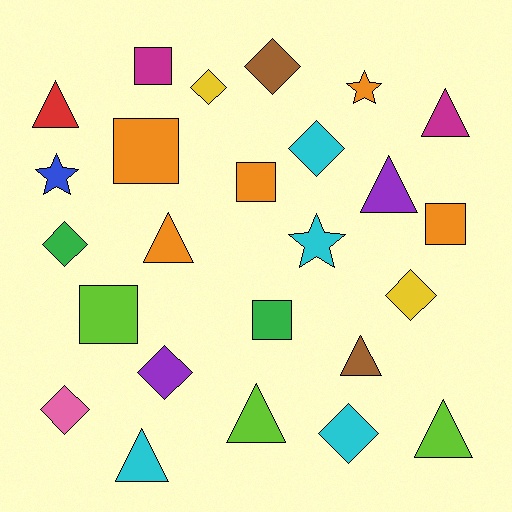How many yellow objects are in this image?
There are 2 yellow objects.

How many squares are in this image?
There are 6 squares.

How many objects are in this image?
There are 25 objects.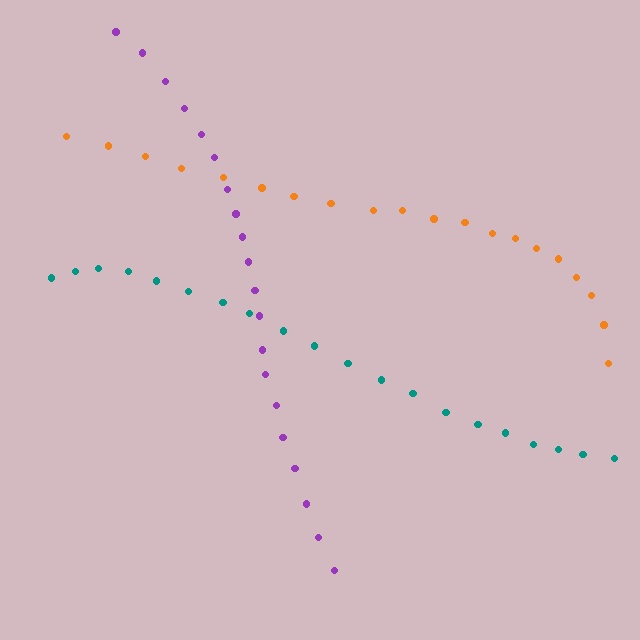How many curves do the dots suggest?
There are 3 distinct paths.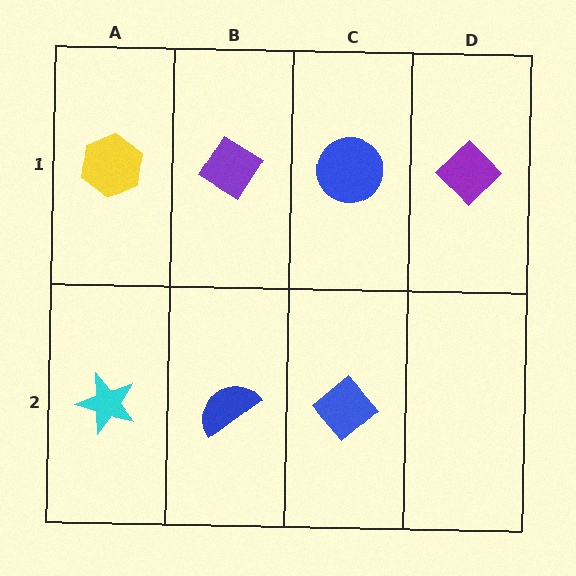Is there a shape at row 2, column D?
No, that cell is empty.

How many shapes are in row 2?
3 shapes.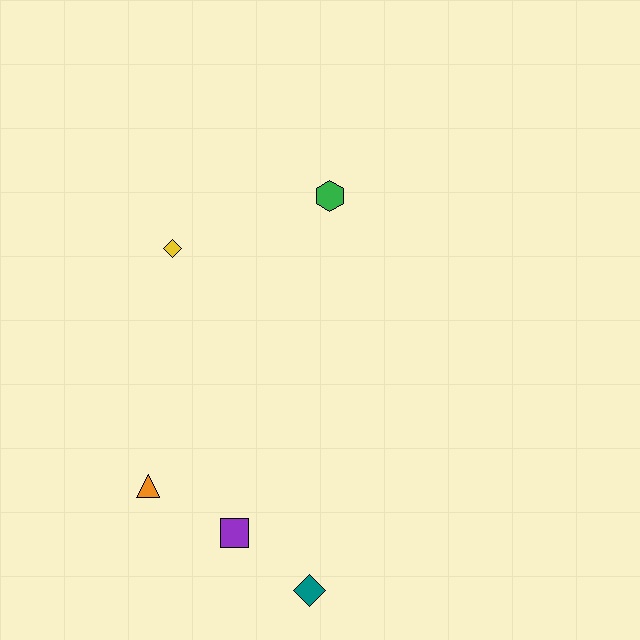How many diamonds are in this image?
There are 2 diamonds.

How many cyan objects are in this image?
There are no cyan objects.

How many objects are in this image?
There are 5 objects.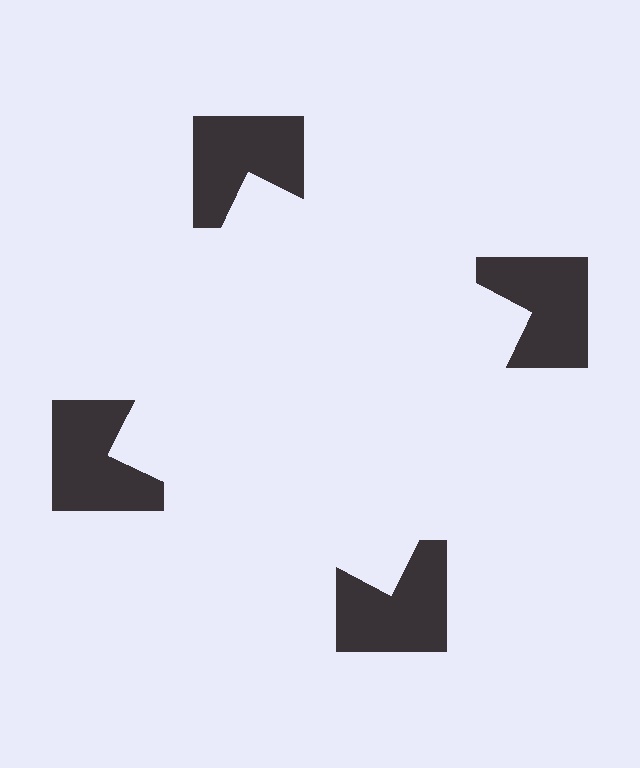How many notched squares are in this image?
There are 4 — one at each vertex of the illusory square.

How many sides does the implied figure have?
4 sides.